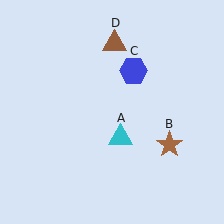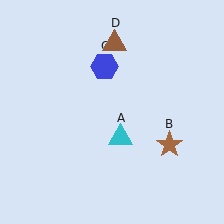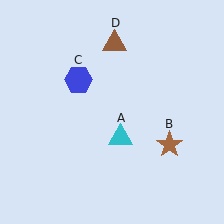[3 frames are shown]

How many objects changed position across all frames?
1 object changed position: blue hexagon (object C).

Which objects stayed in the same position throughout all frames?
Cyan triangle (object A) and brown star (object B) and brown triangle (object D) remained stationary.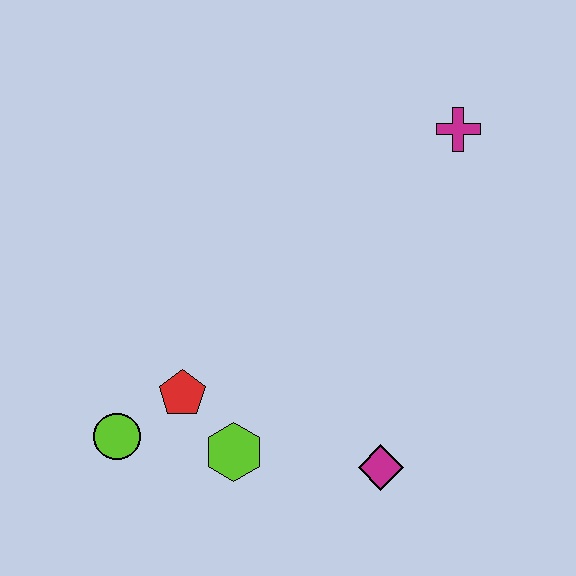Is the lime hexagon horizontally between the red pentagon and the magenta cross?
Yes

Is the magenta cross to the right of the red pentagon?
Yes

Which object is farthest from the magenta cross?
The lime circle is farthest from the magenta cross.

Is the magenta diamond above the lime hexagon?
No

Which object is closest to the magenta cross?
The magenta diamond is closest to the magenta cross.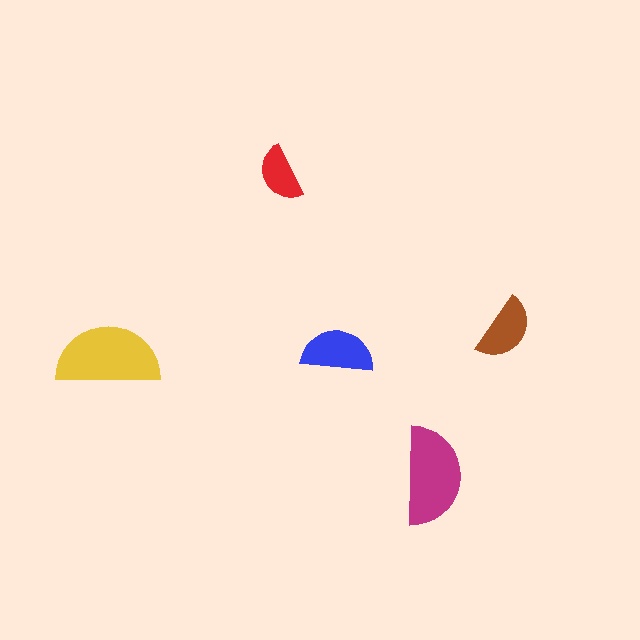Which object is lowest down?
The magenta semicircle is bottommost.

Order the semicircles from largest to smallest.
the yellow one, the magenta one, the blue one, the brown one, the red one.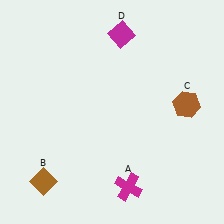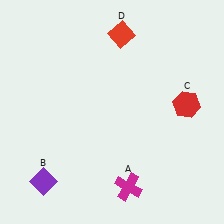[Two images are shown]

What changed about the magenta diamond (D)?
In Image 1, D is magenta. In Image 2, it changed to red.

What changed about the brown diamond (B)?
In Image 1, B is brown. In Image 2, it changed to purple.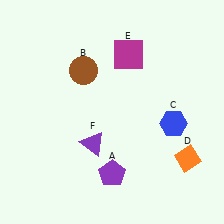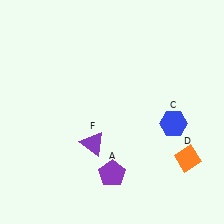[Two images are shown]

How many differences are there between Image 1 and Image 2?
There are 2 differences between the two images.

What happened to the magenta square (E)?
The magenta square (E) was removed in Image 2. It was in the top-right area of Image 1.